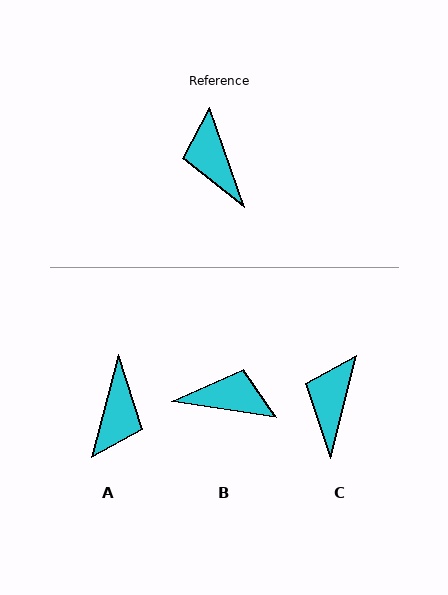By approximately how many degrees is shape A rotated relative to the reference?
Approximately 146 degrees counter-clockwise.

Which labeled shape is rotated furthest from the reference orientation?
A, about 146 degrees away.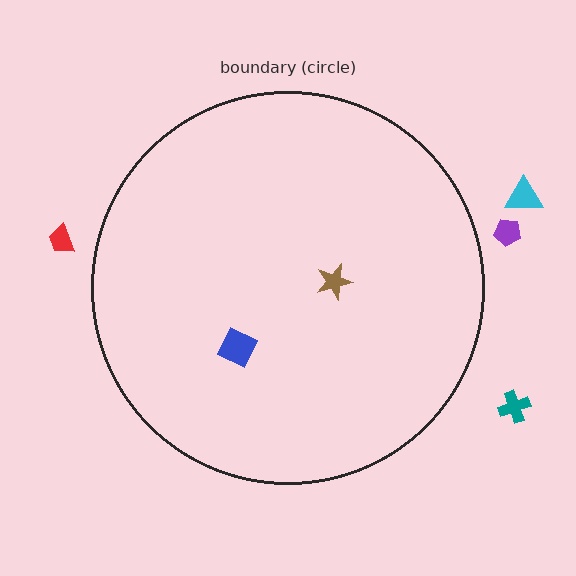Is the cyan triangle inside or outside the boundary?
Outside.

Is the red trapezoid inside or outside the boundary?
Outside.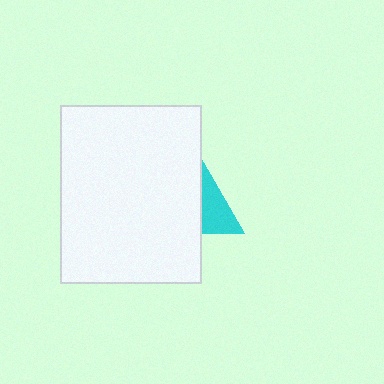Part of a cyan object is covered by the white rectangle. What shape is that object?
It is a triangle.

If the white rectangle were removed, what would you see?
You would see the complete cyan triangle.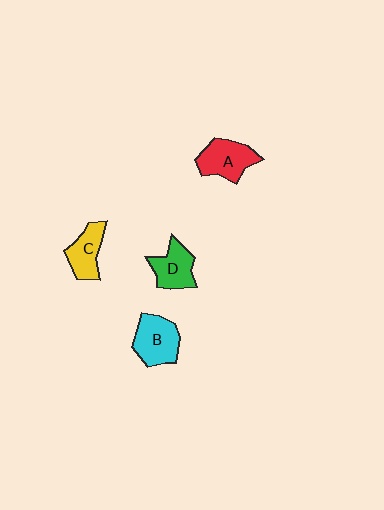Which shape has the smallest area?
Shape C (yellow).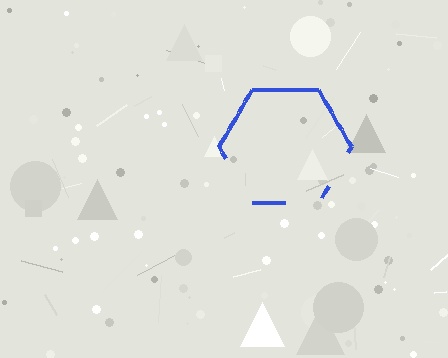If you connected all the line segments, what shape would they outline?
They would outline a hexagon.